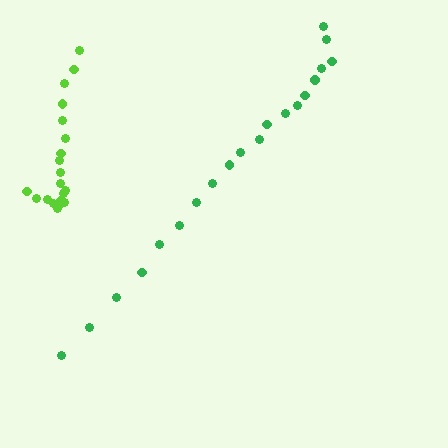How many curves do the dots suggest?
There are 2 distinct paths.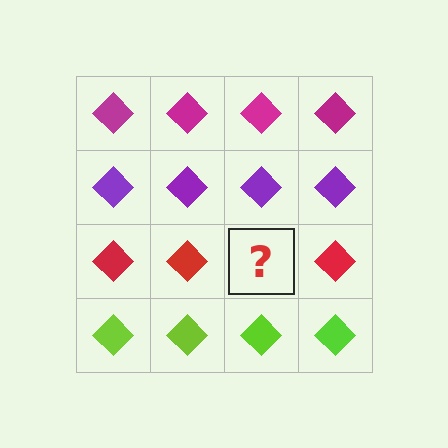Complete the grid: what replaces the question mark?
The question mark should be replaced with a red diamond.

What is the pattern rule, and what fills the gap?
The rule is that each row has a consistent color. The gap should be filled with a red diamond.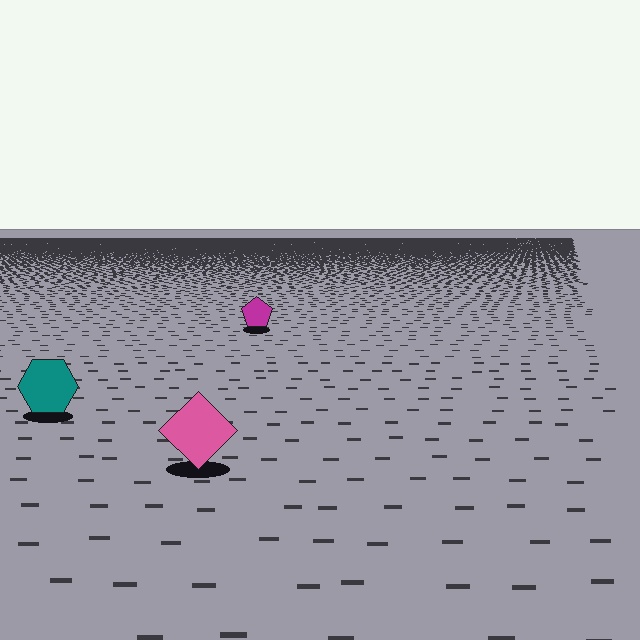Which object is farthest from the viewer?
The magenta pentagon is farthest from the viewer. It appears smaller and the ground texture around it is denser.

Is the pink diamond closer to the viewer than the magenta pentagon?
Yes. The pink diamond is closer — you can tell from the texture gradient: the ground texture is coarser near it.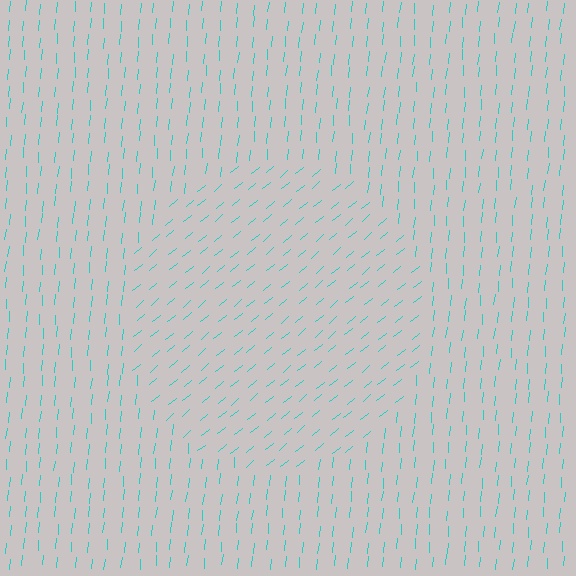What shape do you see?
I see a circle.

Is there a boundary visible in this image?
Yes, there is a texture boundary formed by a change in line orientation.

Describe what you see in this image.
The image is filled with small cyan line segments. A circle region in the image has lines oriented differently from the surrounding lines, creating a visible texture boundary.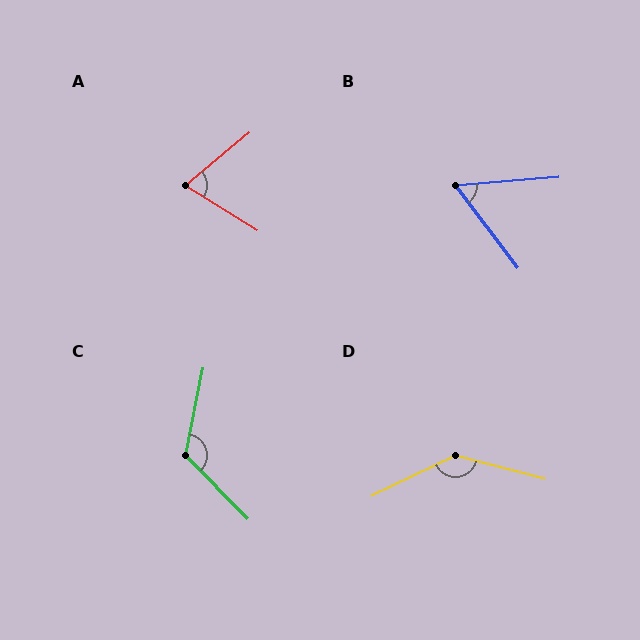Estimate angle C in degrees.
Approximately 124 degrees.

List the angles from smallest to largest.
B (58°), A (72°), C (124°), D (140°).